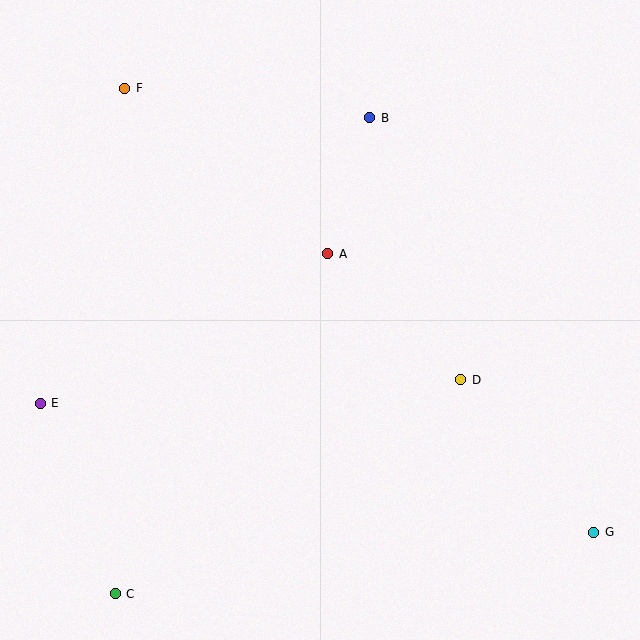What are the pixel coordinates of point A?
Point A is at (328, 254).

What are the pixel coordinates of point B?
Point B is at (370, 118).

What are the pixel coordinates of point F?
Point F is at (125, 88).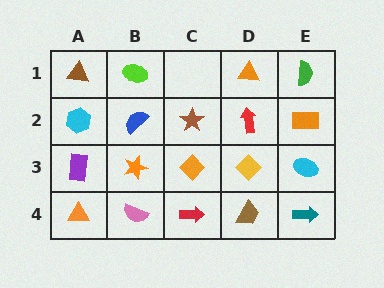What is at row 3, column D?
A yellow diamond.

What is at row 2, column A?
A cyan hexagon.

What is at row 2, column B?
A blue semicircle.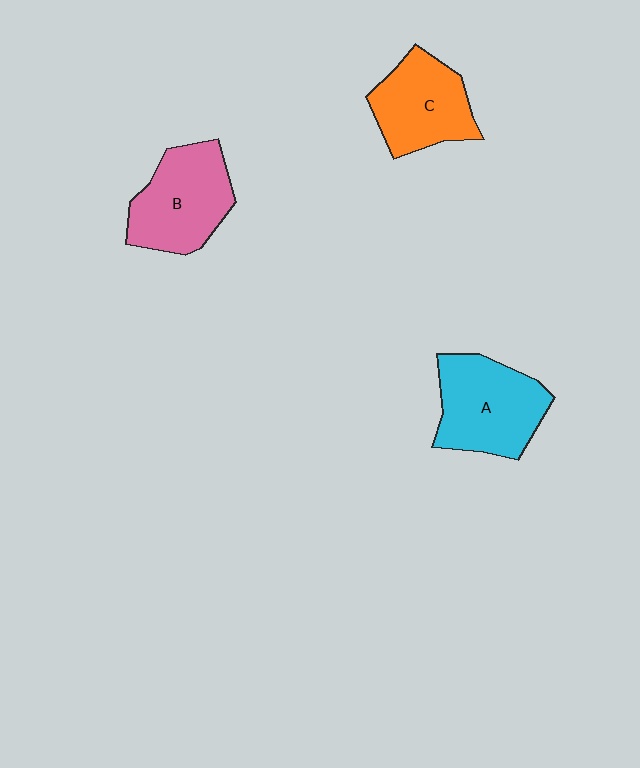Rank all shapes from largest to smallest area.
From largest to smallest: A (cyan), B (pink), C (orange).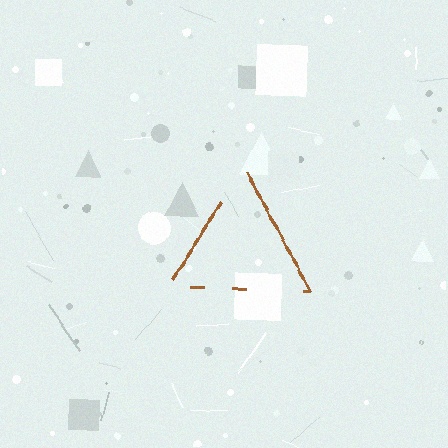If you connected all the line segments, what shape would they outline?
They would outline a triangle.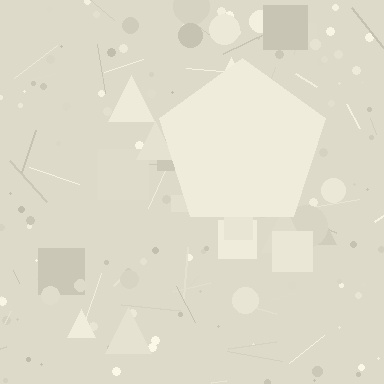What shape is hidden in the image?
A pentagon is hidden in the image.